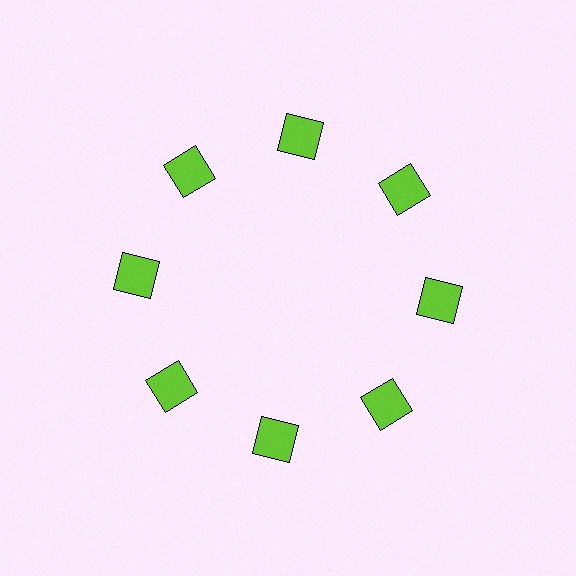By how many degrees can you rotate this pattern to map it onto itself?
The pattern maps onto itself every 45 degrees of rotation.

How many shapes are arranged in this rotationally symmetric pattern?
There are 8 shapes, arranged in 8 groups of 1.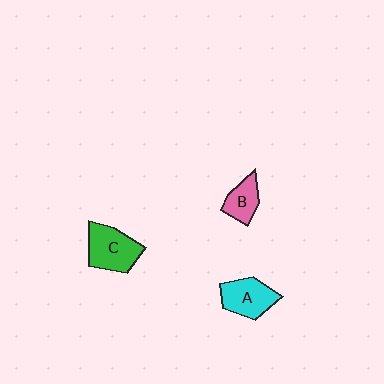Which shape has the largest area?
Shape C (green).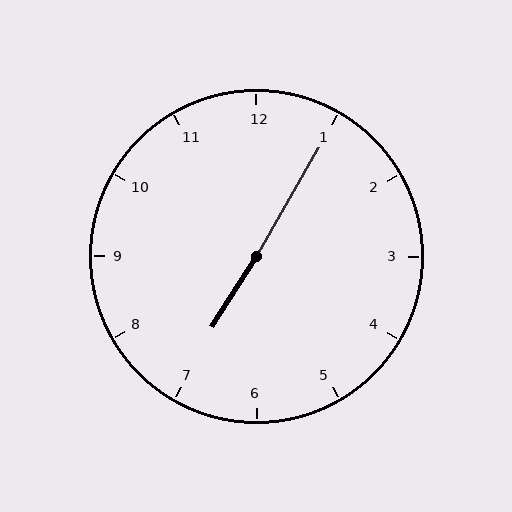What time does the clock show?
7:05.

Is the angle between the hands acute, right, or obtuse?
It is obtuse.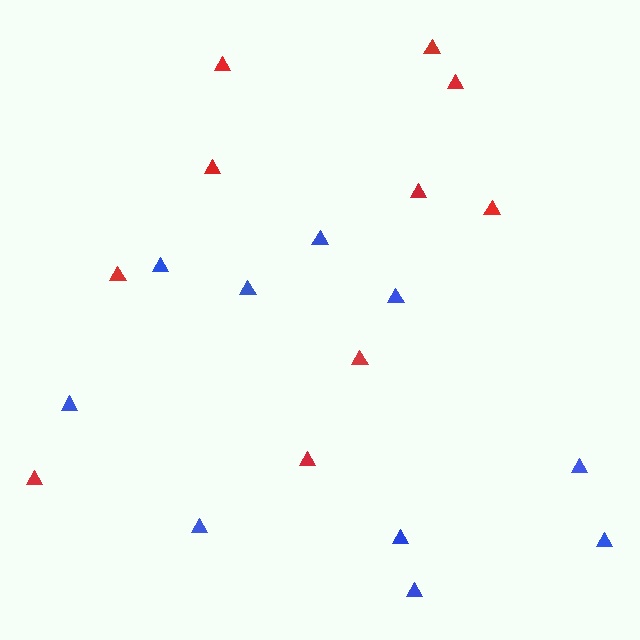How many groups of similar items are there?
There are 2 groups: one group of red triangles (10) and one group of blue triangles (10).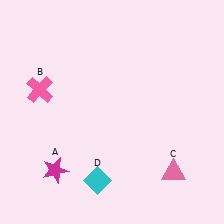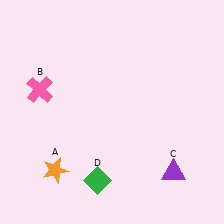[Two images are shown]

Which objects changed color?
A changed from magenta to orange. C changed from pink to purple. D changed from cyan to green.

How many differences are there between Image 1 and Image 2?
There are 3 differences between the two images.